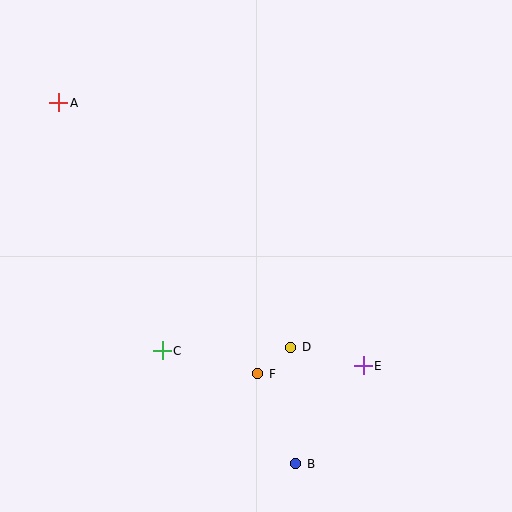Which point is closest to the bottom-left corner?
Point C is closest to the bottom-left corner.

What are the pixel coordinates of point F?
Point F is at (258, 374).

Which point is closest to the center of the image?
Point D at (291, 347) is closest to the center.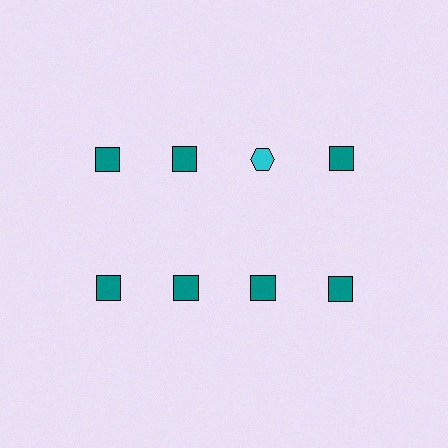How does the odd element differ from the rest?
It differs in both color (cyan instead of teal) and shape (hexagon instead of square).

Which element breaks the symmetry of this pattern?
The cyan hexagon in the top row, center column breaks the symmetry. All other shapes are teal squares.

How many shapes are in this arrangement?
There are 8 shapes arranged in a grid pattern.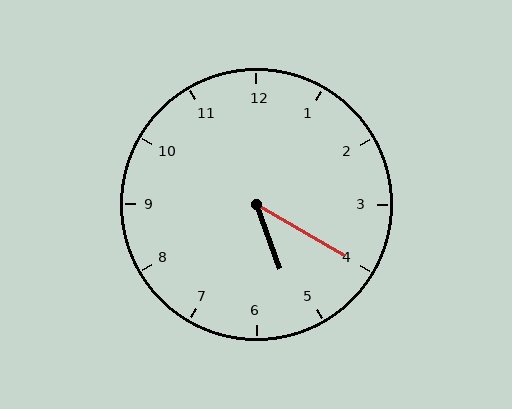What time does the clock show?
5:20.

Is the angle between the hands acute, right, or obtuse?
It is acute.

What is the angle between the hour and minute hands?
Approximately 40 degrees.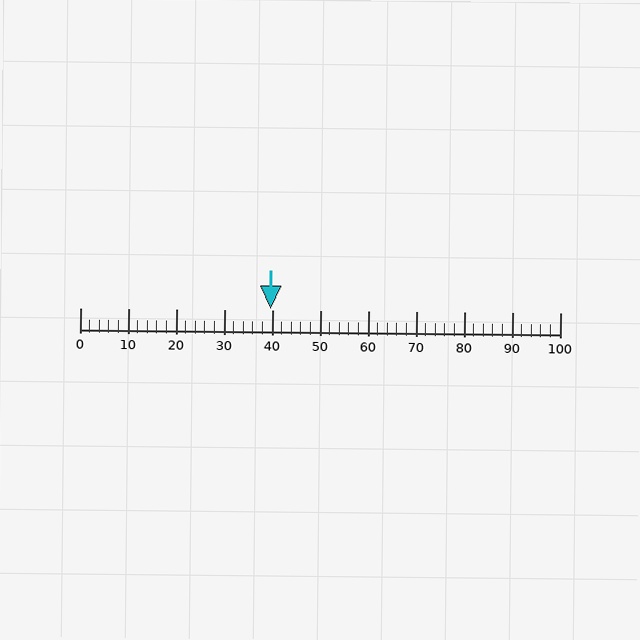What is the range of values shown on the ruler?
The ruler shows values from 0 to 100.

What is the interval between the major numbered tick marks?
The major tick marks are spaced 10 units apart.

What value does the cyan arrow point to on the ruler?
The cyan arrow points to approximately 40.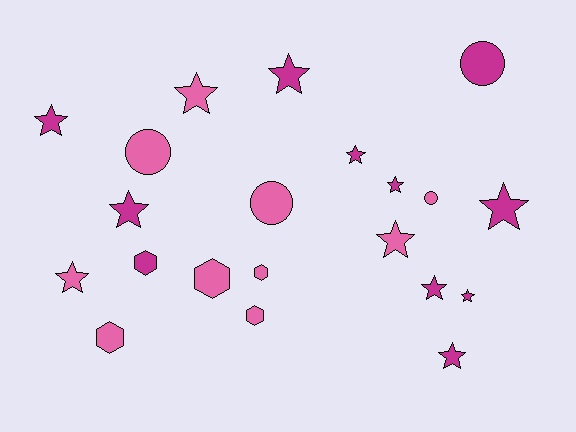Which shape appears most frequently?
Star, with 12 objects.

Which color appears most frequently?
Magenta, with 11 objects.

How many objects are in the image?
There are 21 objects.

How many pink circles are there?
There are 3 pink circles.